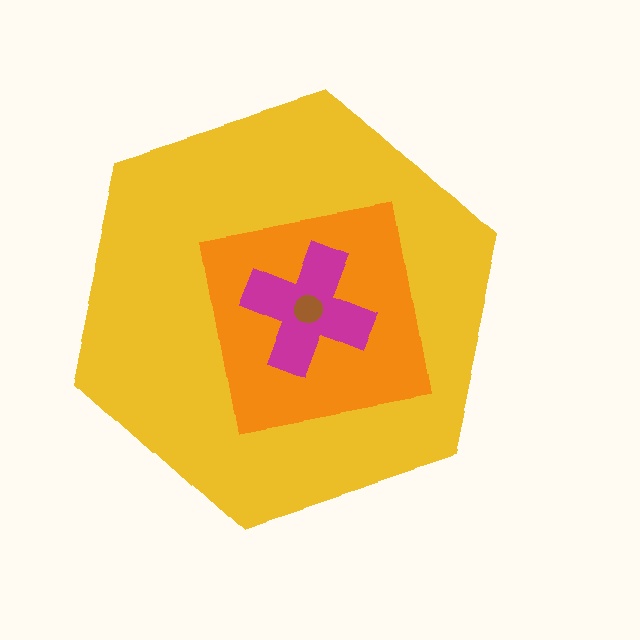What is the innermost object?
The brown circle.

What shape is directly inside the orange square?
The magenta cross.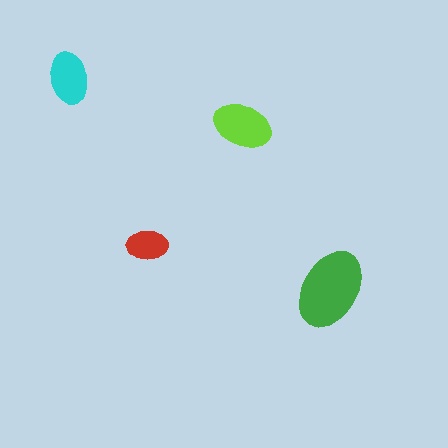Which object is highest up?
The cyan ellipse is topmost.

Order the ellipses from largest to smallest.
the green one, the lime one, the cyan one, the red one.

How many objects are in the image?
There are 4 objects in the image.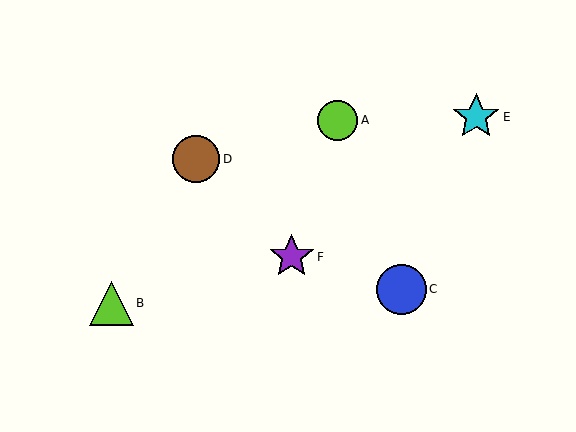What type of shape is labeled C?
Shape C is a blue circle.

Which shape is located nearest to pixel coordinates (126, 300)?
The lime triangle (labeled B) at (112, 303) is nearest to that location.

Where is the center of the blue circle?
The center of the blue circle is at (401, 289).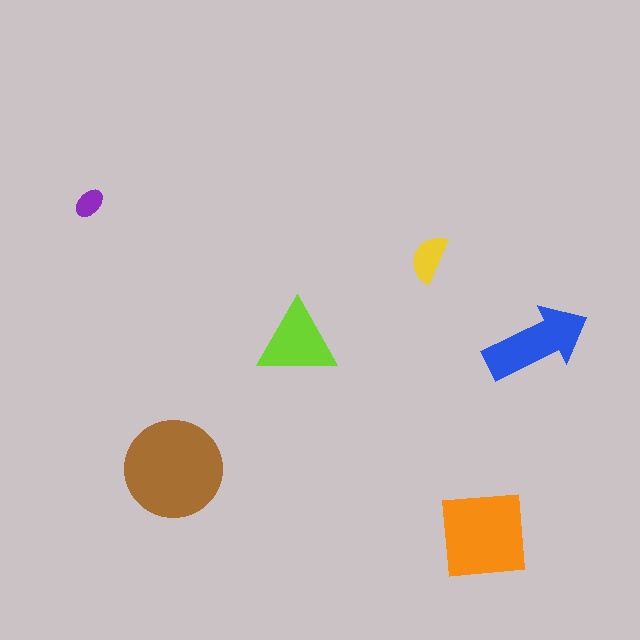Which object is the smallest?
The purple ellipse.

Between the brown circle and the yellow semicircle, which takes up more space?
The brown circle.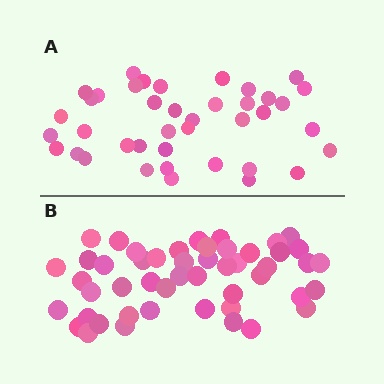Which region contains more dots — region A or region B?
Region B (the bottom region) has more dots.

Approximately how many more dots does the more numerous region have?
Region B has roughly 8 or so more dots than region A.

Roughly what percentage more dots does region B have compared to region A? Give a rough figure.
About 20% more.